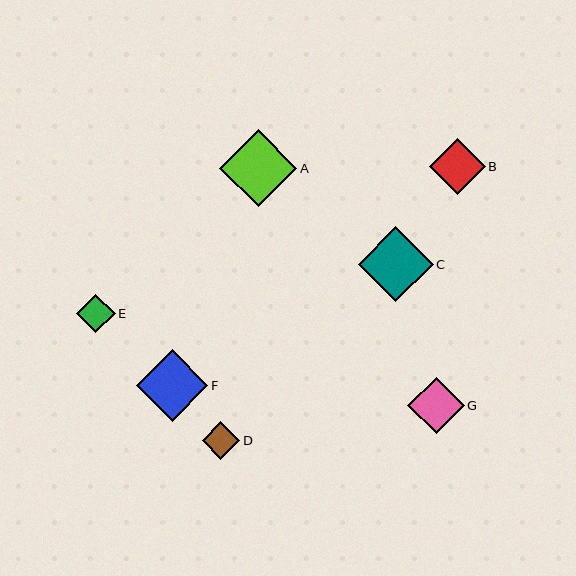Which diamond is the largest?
Diamond A is the largest with a size of approximately 77 pixels.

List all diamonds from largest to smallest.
From largest to smallest: A, C, F, G, B, E, D.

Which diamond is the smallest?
Diamond D is the smallest with a size of approximately 38 pixels.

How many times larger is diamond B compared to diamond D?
Diamond B is approximately 1.5 times the size of diamond D.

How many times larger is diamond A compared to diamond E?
Diamond A is approximately 2.0 times the size of diamond E.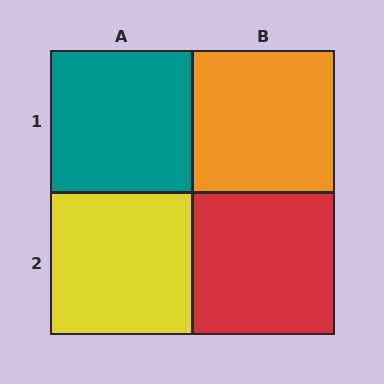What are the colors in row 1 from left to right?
Teal, orange.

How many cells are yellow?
1 cell is yellow.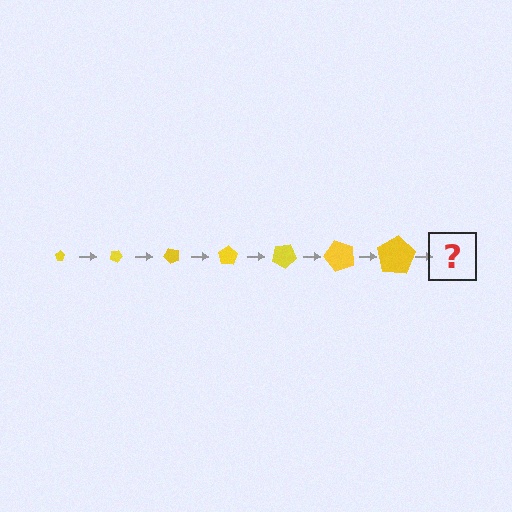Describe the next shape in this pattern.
It should be a pentagon, larger than the previous one and rotated 175 degrees from the start.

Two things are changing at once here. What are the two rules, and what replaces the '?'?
The two rules are that the pentagon grows larger each step and it rotates 25 degrees each step. The '?' should be a pentagon, larger than the previous one and rotated 175 degrees from the start.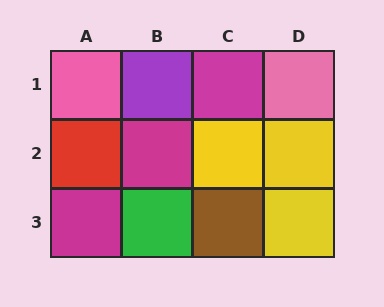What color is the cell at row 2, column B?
Magenta.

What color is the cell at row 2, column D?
Yellow.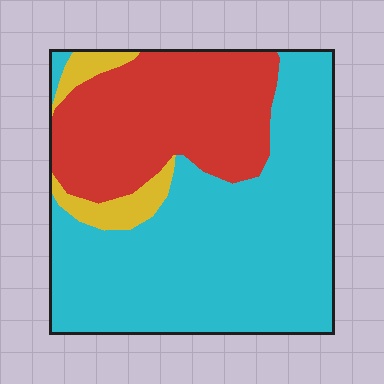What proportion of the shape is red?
Red takes up about one third (1/3) of the shape.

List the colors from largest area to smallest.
From largest to smallest: cyan, red, yellow.